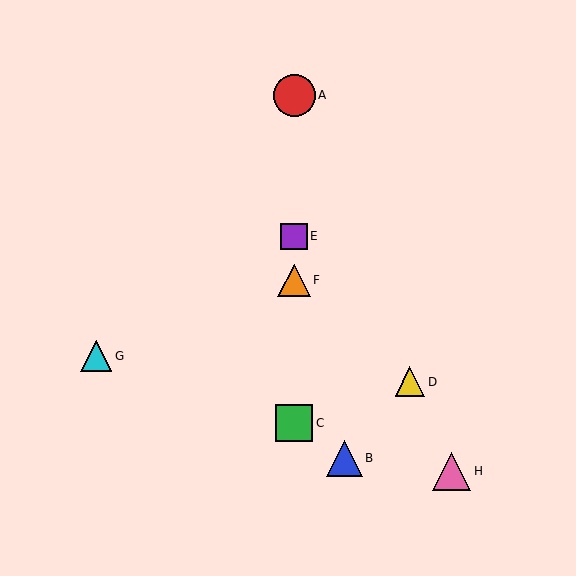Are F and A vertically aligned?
Yes, both are at x≈294.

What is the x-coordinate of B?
Object B is at x≈344.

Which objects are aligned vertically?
Objects A, C, E, F are aligned vertically.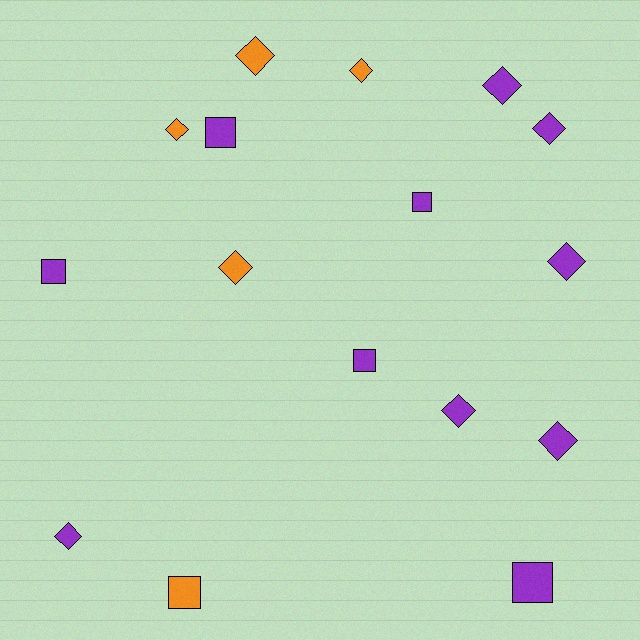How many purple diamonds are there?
There are 6 purple diamonds.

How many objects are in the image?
There are 16 objects.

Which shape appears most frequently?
Diamond, with 10 objects.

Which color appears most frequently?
Purple, with 11 objects.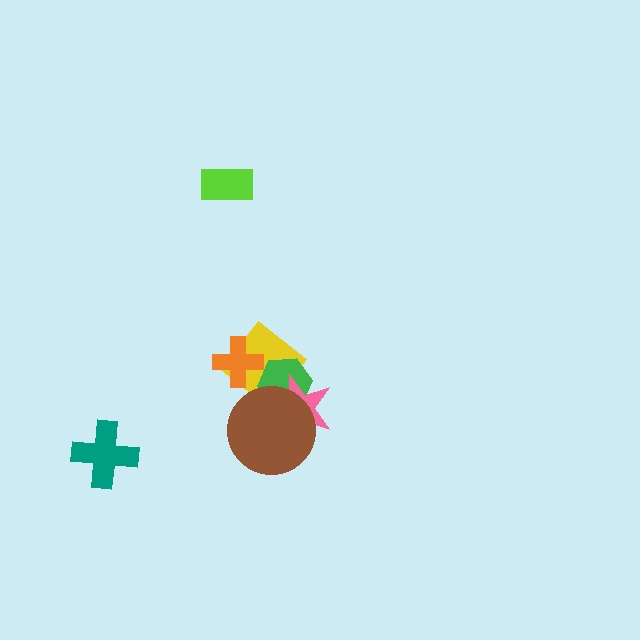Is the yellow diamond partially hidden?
Yes, it is partially covered by another shape.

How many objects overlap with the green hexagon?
3 objects overlap with the green hexagon.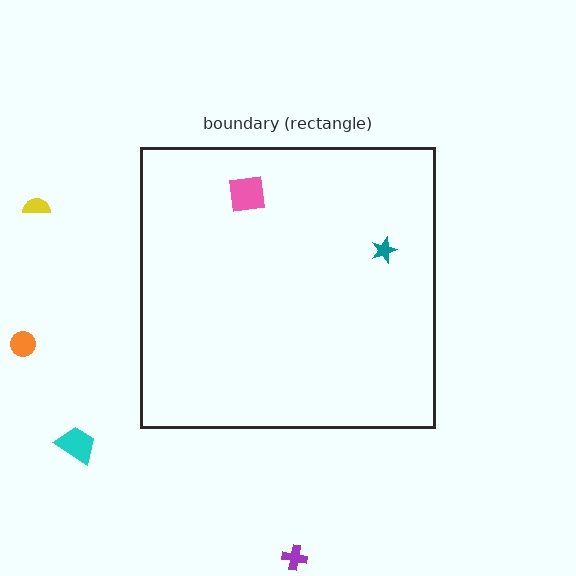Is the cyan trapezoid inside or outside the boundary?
Outside.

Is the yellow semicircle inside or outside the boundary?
Outside.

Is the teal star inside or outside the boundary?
Inside.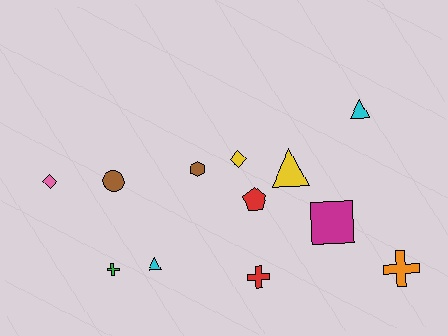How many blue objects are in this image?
There are no blue objects.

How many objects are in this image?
There are 12 objects.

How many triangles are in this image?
There are 3 triangles.